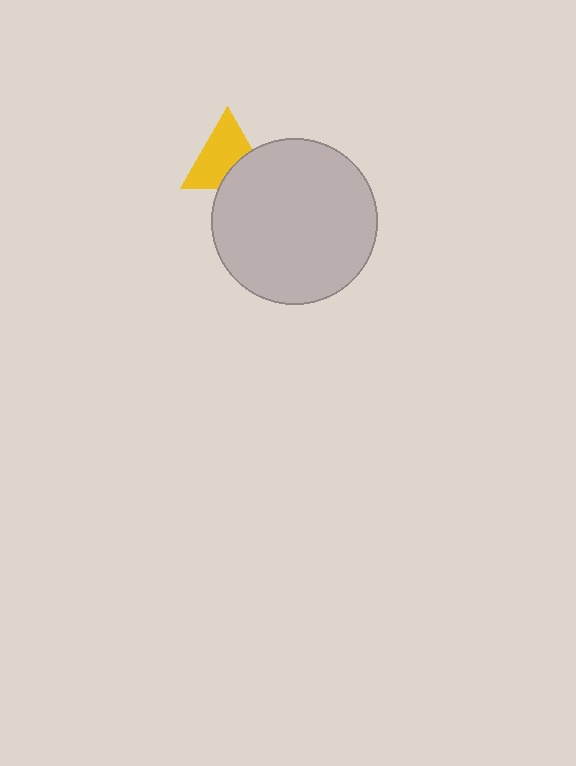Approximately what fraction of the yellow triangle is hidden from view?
Roughly 33% of the yellow triangle is hidden behind the light gray circle.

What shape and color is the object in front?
The object in front is a light gray circle.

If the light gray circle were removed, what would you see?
You would see the complete yellow triangle.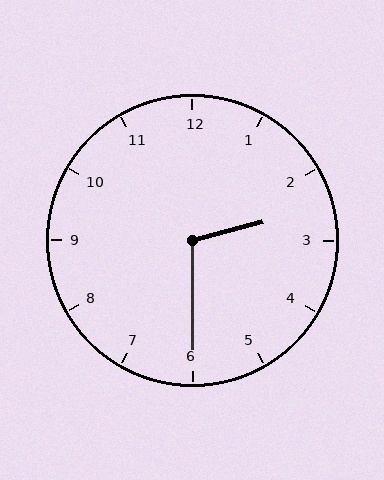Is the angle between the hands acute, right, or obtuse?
It is obtuse.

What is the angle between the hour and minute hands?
Approximately 105 degrees.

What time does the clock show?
2:30.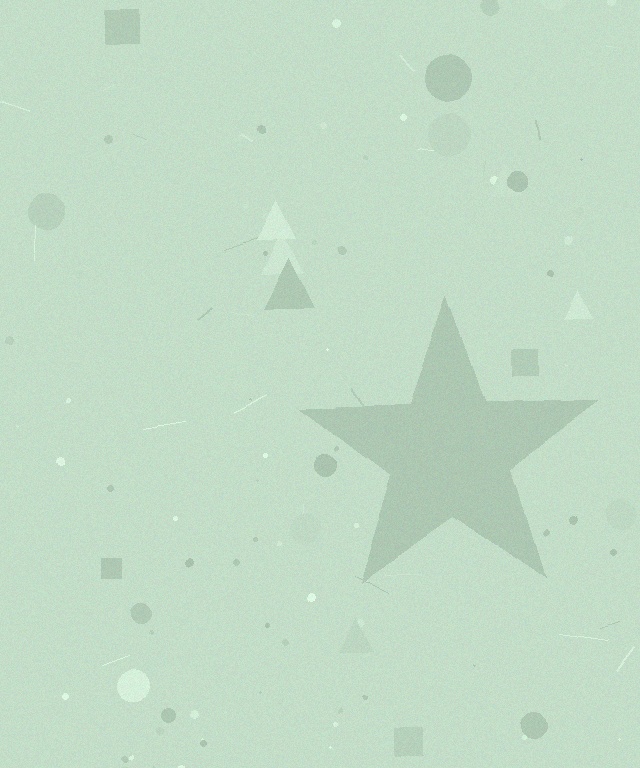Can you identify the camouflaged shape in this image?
The camouflaged shape is a star.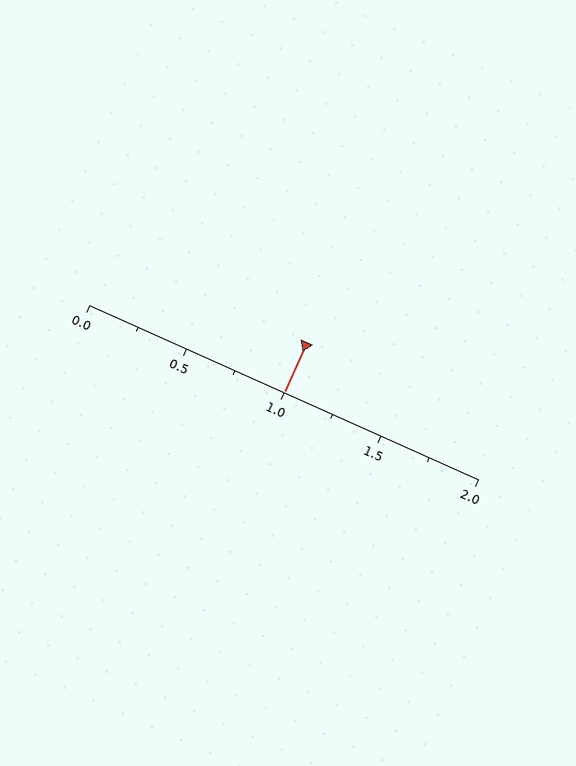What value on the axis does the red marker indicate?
The marker indicates approximately 1.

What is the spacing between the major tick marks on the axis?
The major ticks are spaced 0.5 apart.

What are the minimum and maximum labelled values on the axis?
The axis runs from 0.0 to 2.0.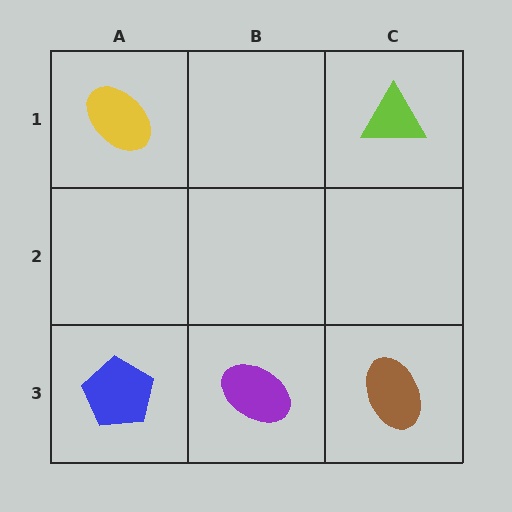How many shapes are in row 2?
0 shapes.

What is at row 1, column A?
A yellow ellipse.